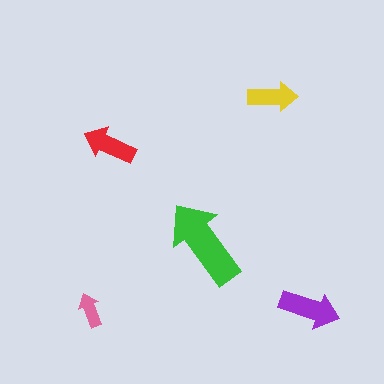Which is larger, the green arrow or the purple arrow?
The green one.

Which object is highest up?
The yellow arrow is topmost.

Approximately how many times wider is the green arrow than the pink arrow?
About 2.5 times wider.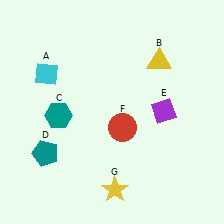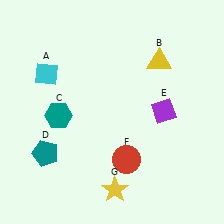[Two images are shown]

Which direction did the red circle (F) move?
The red circle (F) moved down.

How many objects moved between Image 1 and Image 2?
1 object moved between the two images.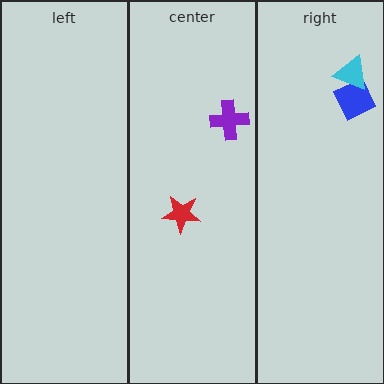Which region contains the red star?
The center region.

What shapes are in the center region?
The red star, the purple cross.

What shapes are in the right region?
The blue diamond, the cyan triangle.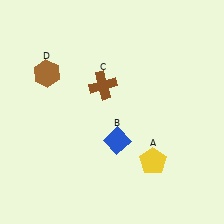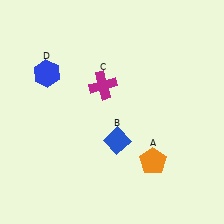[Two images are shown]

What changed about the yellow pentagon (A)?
In Image 1, A is yellow. In Image 2, it changed to orange.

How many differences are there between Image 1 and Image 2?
There are 3 differences between the two images.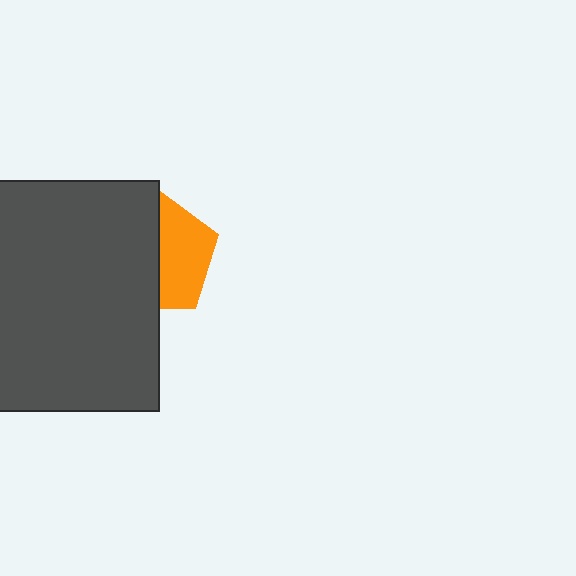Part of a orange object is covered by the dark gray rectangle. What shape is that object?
It is a pentagon.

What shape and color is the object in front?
The object in front is a dark gray rectangle.